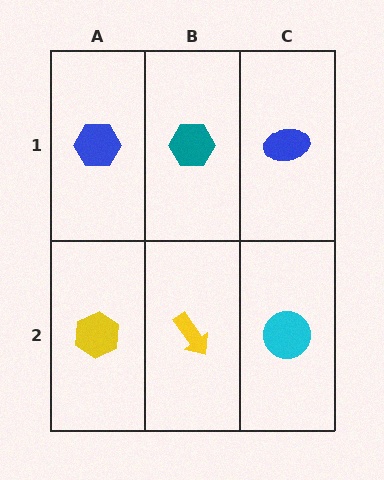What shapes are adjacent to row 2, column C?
A blue ellipse (row 1, column C), a yellow arrow (row 2, column B).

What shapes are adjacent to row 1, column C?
A cyan circle (row 2, column C), a teal hexagon (row 1, column B).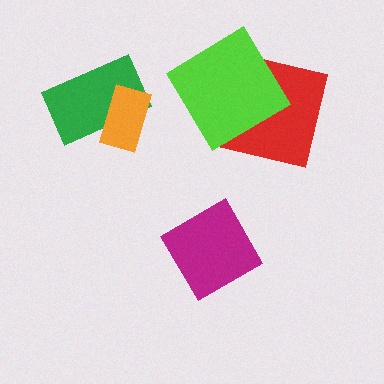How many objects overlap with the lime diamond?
1 object overlaps with the lime diamond.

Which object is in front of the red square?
The lime diamond is in front of the red square.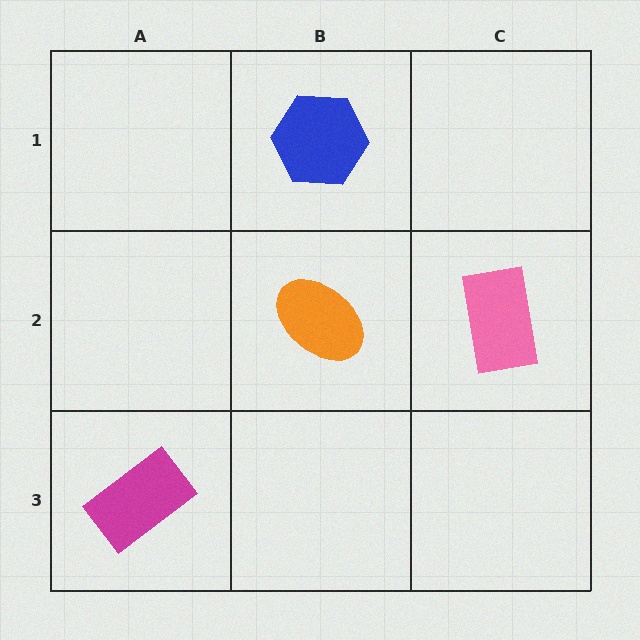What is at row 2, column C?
A pink rectangle.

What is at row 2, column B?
An orange ellipse.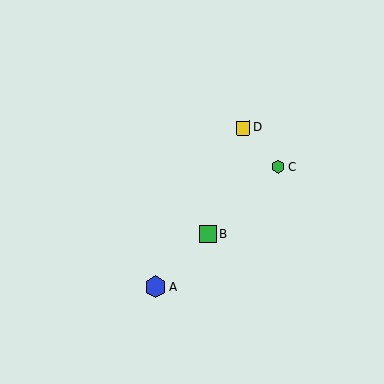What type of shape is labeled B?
Shape B is a green square.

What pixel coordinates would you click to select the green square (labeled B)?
Click at (208, 234) to select the green square B.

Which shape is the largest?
The blue hexagon (labeled A) is the largest.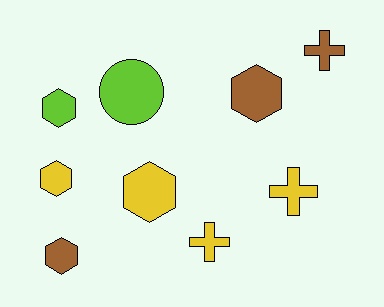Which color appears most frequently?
Yellow, with 4 objects.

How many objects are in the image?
There are 9 objects.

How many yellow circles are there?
There are no yellow circles.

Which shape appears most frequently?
Hexagon, with 5 objects.